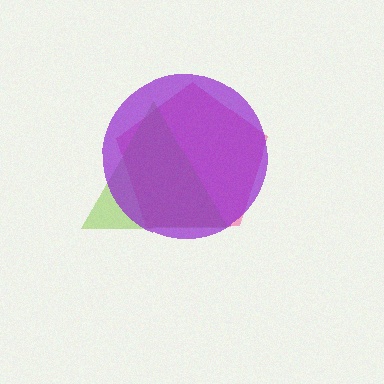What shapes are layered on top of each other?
The layered shapes are: a pink pentagon, a lime triangle, a purple circle.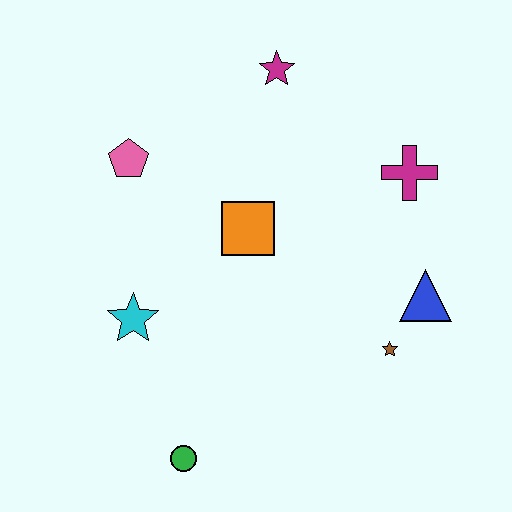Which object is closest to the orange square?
The pink pentagon is closest to the orange square.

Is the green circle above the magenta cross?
No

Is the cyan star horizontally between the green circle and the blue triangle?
No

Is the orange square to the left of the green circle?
No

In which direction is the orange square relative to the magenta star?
The orange square is below the magenta star.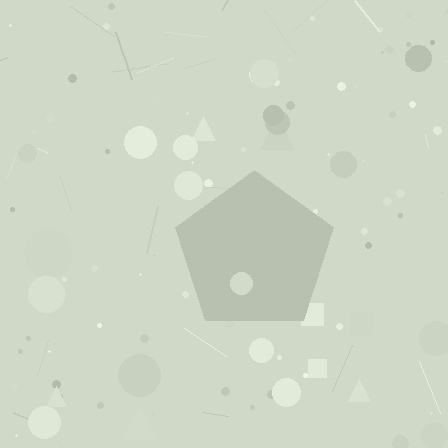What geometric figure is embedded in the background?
A pentagon is embedded in the background.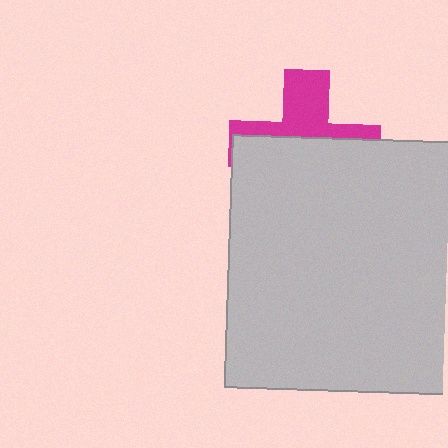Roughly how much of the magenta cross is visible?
A small part of it is visible (roughly 39%).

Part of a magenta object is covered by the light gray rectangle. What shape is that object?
It is a cross.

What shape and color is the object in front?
The object in front is a light gray rectangle.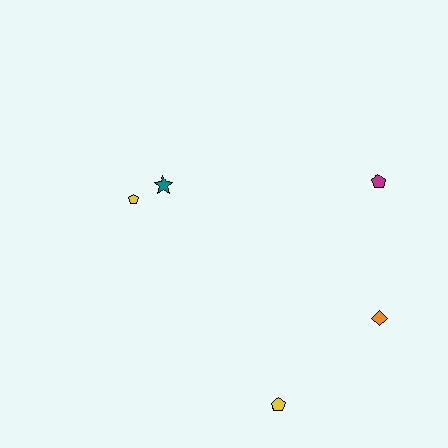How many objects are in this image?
There are 5 objects.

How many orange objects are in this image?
There is 1 orange object.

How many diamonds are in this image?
There is 1 diamond.